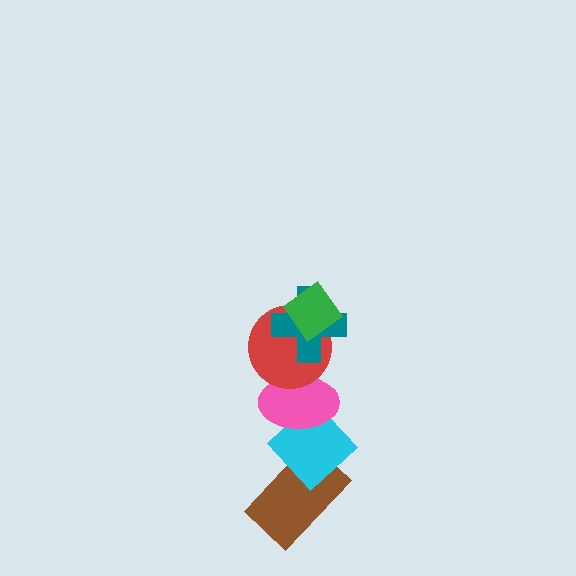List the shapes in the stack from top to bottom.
From top to bottom: the green diamond, the teal cross, the red circle, the pink ellipse, the cyan diamond, the brown rectangle.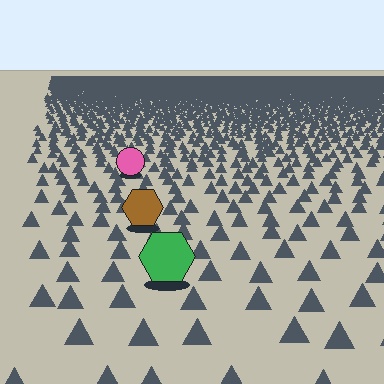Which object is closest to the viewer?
The green hexagon is closest. The texture marks near it are larger and more spread out.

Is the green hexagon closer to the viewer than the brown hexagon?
Yes. The green hexagon is closer — you can tell from the texture gradient: the ground texture is coarser near it.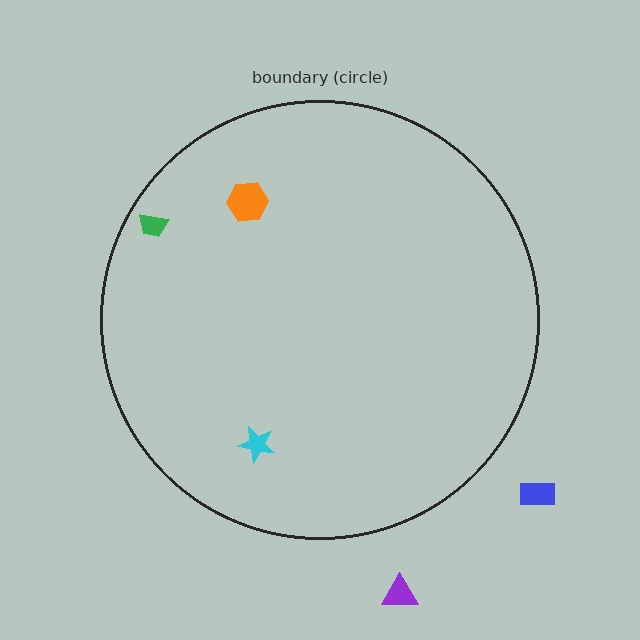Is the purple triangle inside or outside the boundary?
Outside.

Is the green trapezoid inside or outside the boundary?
Inside.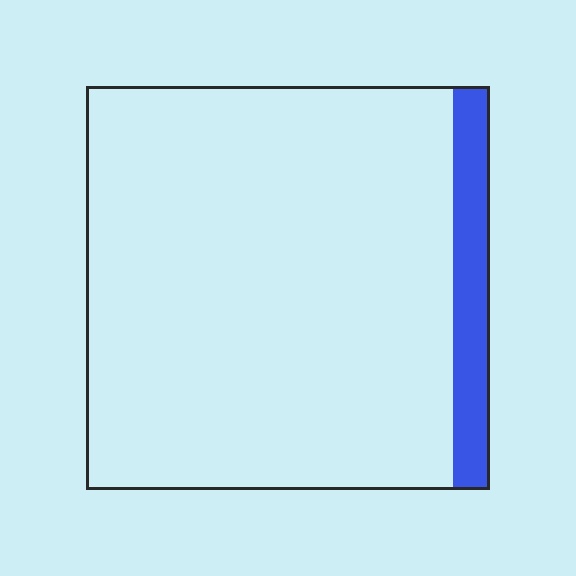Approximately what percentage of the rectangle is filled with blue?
Approximately 10%.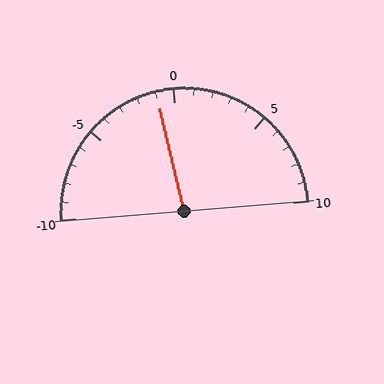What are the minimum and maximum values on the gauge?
The gauge ranges from -10 to 10.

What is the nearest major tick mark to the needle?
The nearest major tick mark is 0.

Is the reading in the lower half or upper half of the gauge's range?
The reading is in the lower half of the range (-10 to 10).